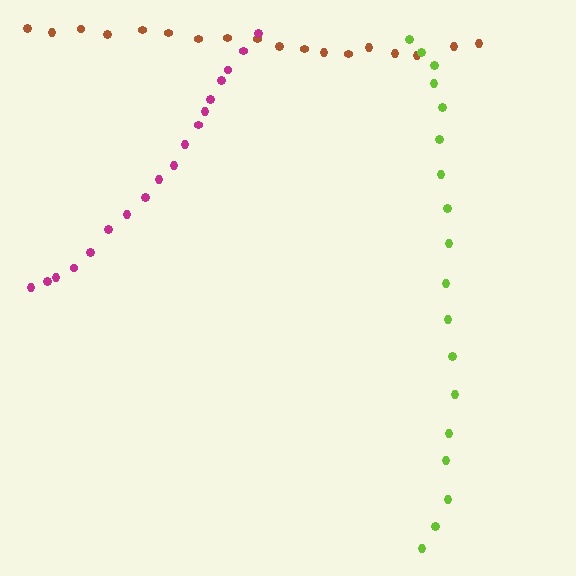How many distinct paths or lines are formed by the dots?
There are 3 distinct paths.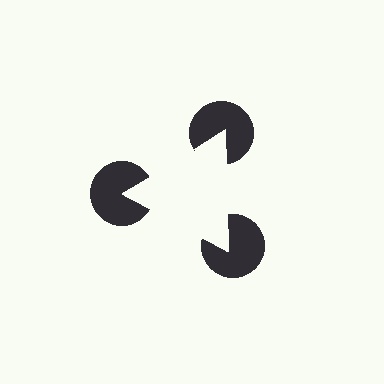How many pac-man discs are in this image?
There are 3 — one at each vertex of the illusory triangle.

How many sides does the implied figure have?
3 sides.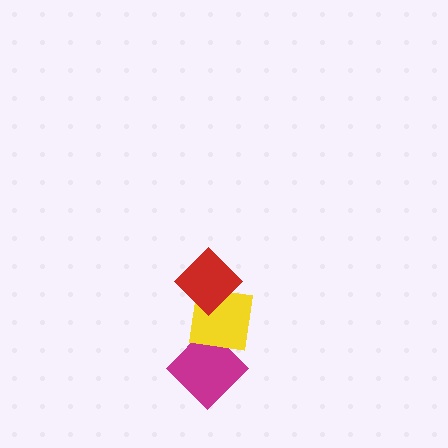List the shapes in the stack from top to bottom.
From top to bottom: the red diamond, the yellow square, the magenta diamond.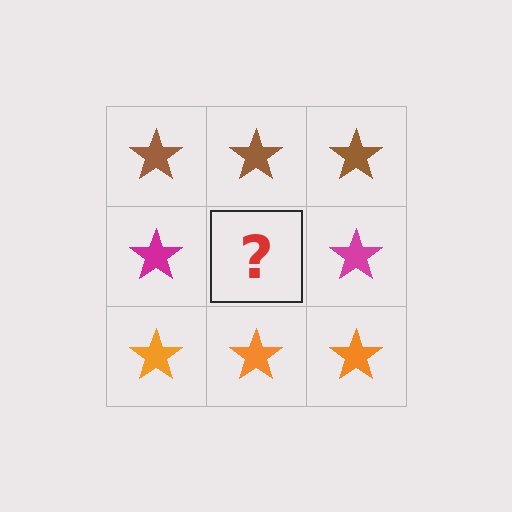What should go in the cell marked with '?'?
The missing cell should contain a magenta star.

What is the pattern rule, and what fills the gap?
The rule is that each row has a consistent color. The gap should be filled with a magenta star.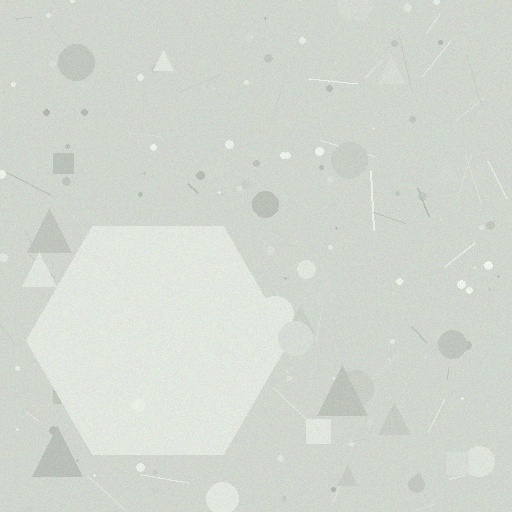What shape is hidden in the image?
A hexagon is hidden in the image.